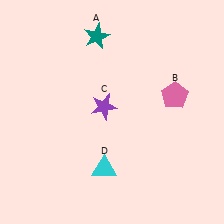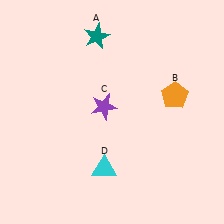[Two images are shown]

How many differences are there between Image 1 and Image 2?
There is 1 difference between the two images.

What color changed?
The pentagon (B) changed from pink in Image 1 to orange in Image 2.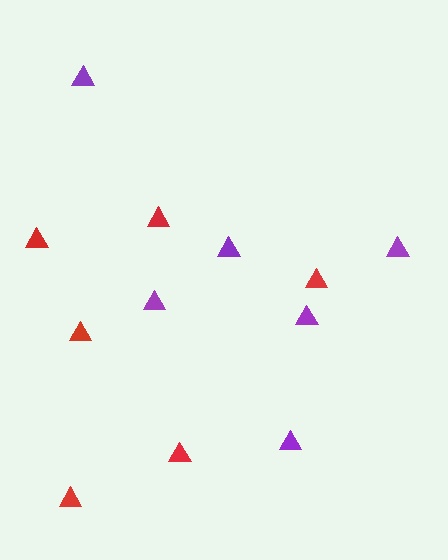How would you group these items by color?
There are 2 groups: one group of purple triangles (6) and one group of red triangles (6).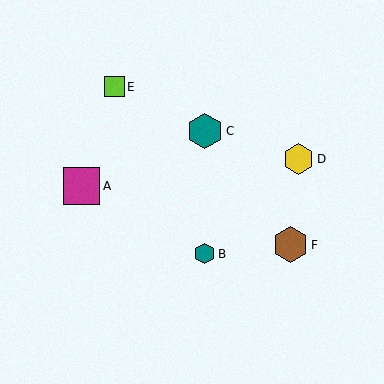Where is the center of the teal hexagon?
The center of the teal hexagon is at (205, 131).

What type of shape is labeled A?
Shape A is a magenta square.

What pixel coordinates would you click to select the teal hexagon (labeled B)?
Click at (205, 254) to select the teal hexagon B.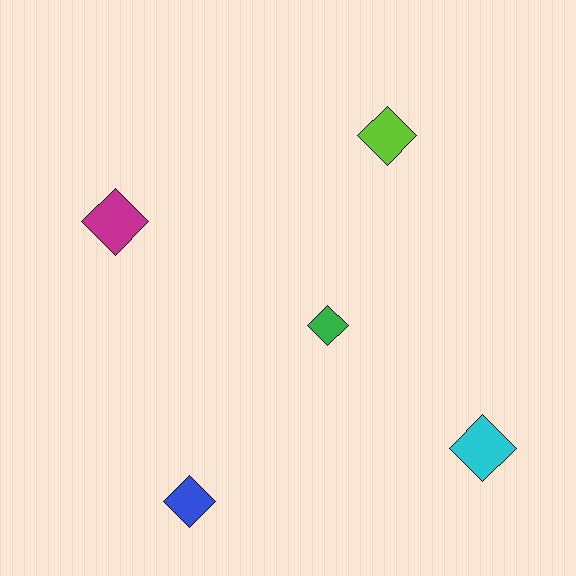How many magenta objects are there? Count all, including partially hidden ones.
There is 1 magenta object.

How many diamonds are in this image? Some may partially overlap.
There are 5 diamonds.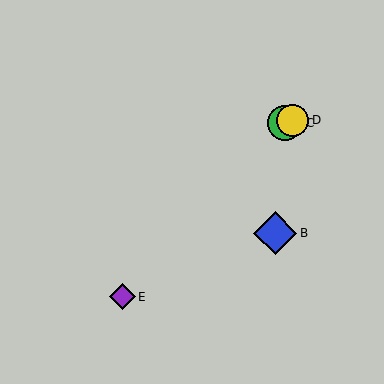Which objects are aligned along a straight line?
Objects A, C, D are aligned along a straight line.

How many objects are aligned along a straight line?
3 objects (A, C, D) are aligned along a straight line.